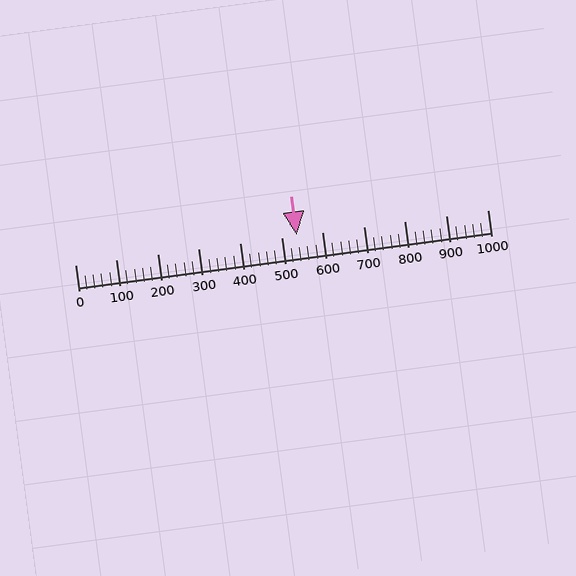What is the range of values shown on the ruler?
The ruler shows values from 0 to 1000.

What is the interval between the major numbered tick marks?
The major tick marks are spaced 100 units apart.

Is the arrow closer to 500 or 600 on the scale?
The arrow is closer to 500.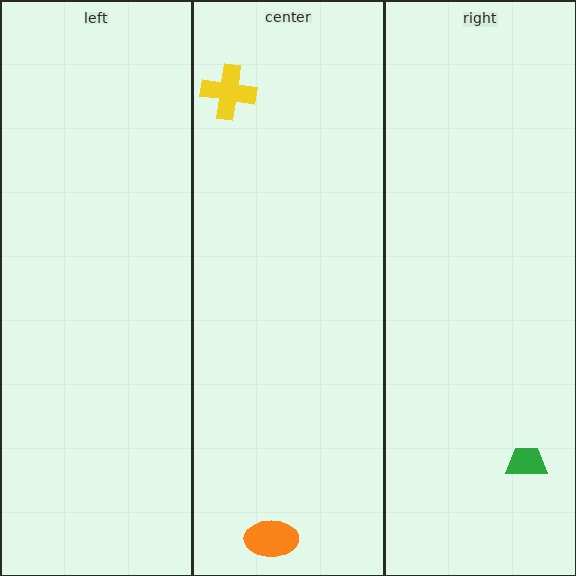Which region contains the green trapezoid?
The right region.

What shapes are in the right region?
The green trapezoid.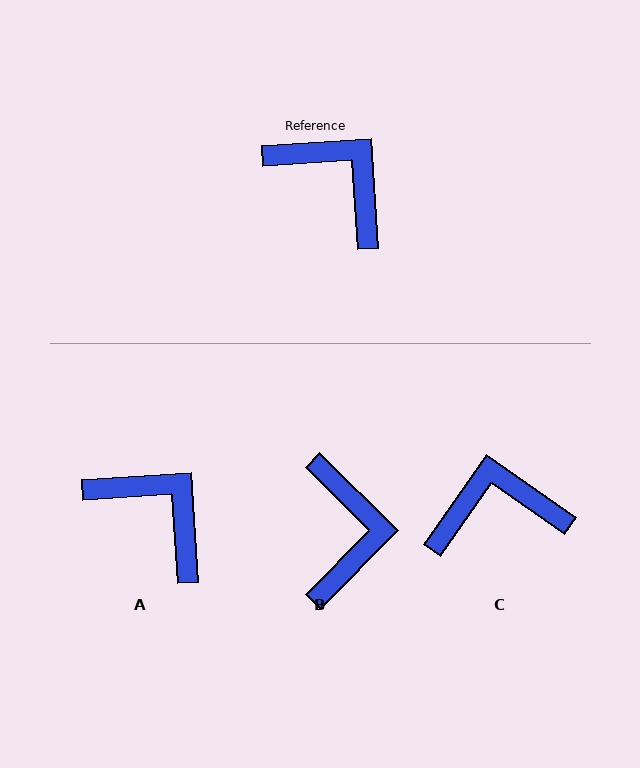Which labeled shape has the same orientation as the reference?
A.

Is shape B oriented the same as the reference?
No, it is off by about 49 degrees.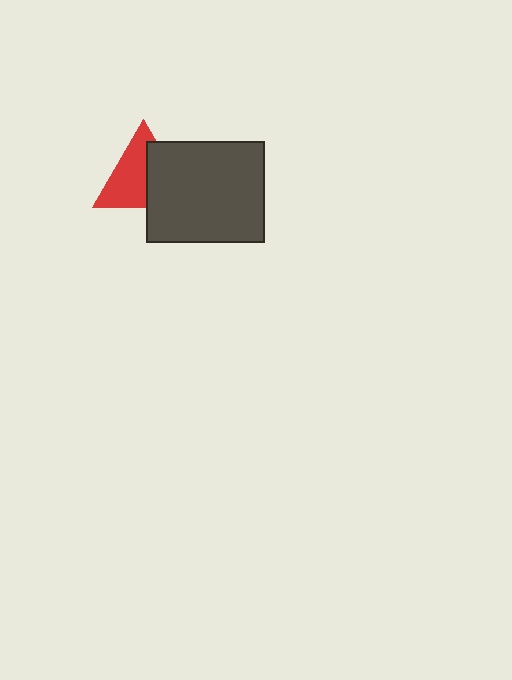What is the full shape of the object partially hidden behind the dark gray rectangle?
The partially hidden object is a red triangle.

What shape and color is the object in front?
The object in front is a dark gray rectangle.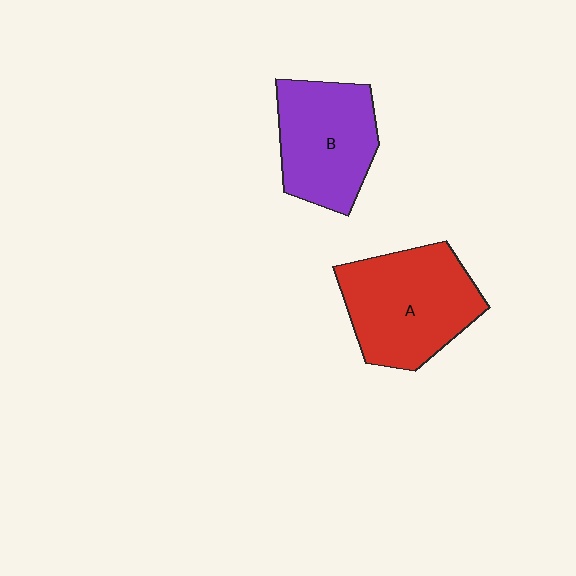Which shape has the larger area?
Shape A (red).